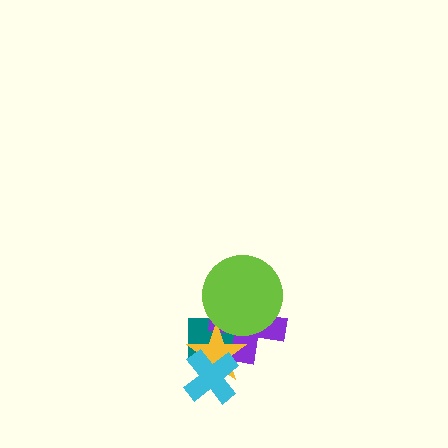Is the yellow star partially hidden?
Yes, it is partially covered by another shape.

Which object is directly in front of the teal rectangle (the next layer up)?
The purple cross is directly in front of the teal rectangle.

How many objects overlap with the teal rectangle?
4 objects overlap with the teal rectangle.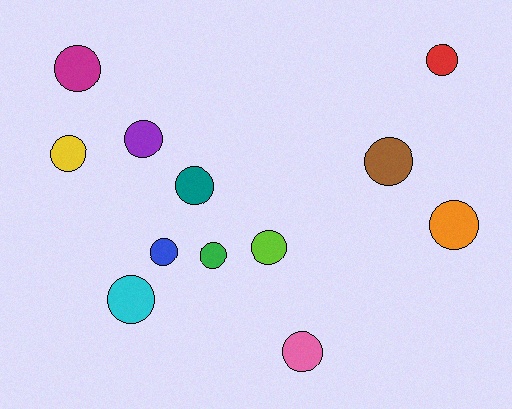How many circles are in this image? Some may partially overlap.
There are 12 circles.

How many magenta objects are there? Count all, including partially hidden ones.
There is 1 magenta object.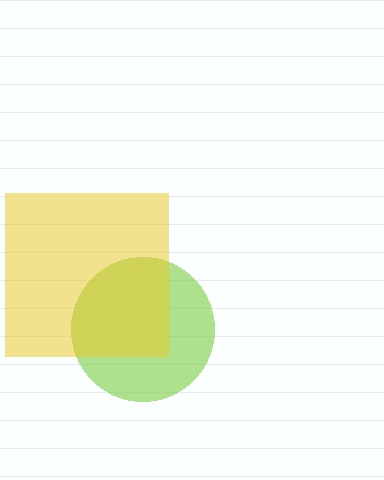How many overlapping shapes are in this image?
There are 2 overlapping shapes in the image.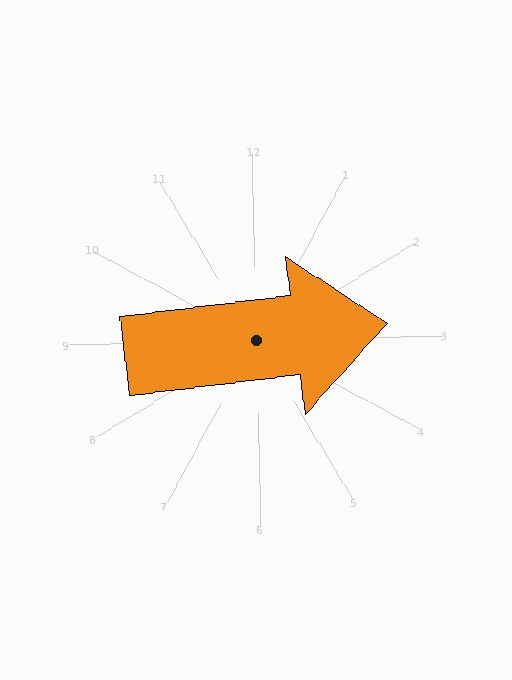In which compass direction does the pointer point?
East.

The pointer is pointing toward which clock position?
Roughly 3 o'clock.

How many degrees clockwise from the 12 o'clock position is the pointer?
Approximately 84 degrees.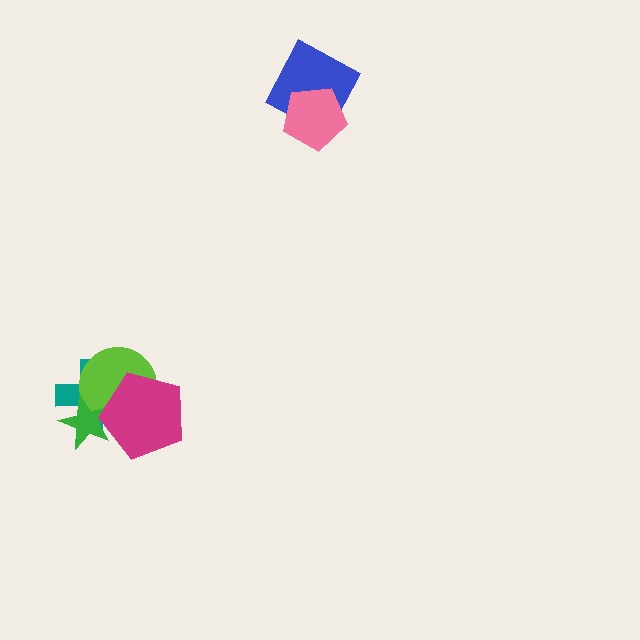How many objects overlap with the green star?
3 objects overlap with the green star.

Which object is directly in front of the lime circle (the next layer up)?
The green star is directly in front of the lime circle.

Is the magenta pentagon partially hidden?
No, no other shape covers it.